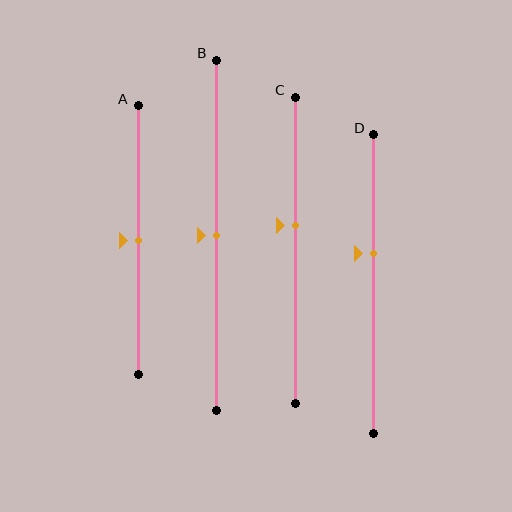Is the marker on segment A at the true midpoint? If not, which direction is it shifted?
Yes, the marker on segment A is at the true midpoint.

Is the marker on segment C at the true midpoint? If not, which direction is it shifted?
No, the marker on segment C is shifted upward by about 8% of the segment length.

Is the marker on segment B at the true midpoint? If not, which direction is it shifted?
Yes, the marker on segment B is at the true midpoint.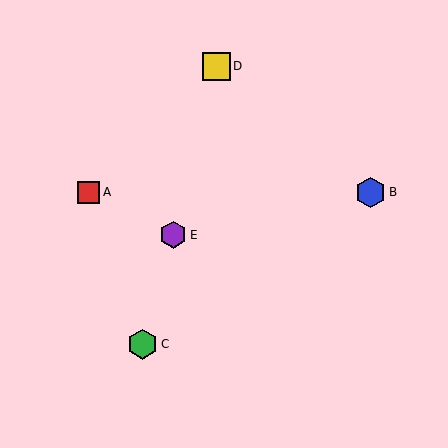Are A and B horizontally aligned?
Yes, both are at y≈192.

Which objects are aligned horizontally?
Objects A, B are aligned horizontally.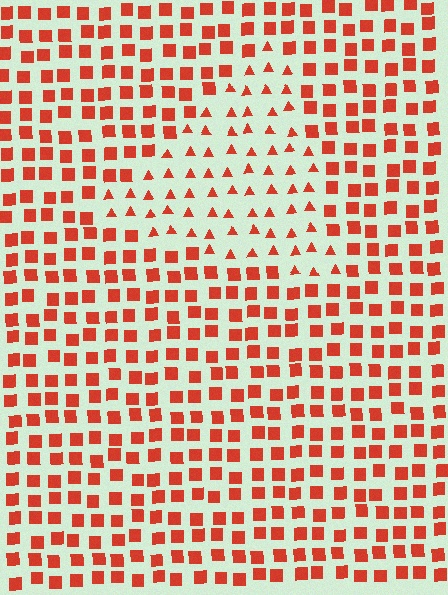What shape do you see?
I see a triangle.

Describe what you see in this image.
The image is filled with small red elements arranged in a uniform grid. A triangle-shaped region contains triangles, while the surrounding area contains squares. The boundary is defined purely by the change in element shape.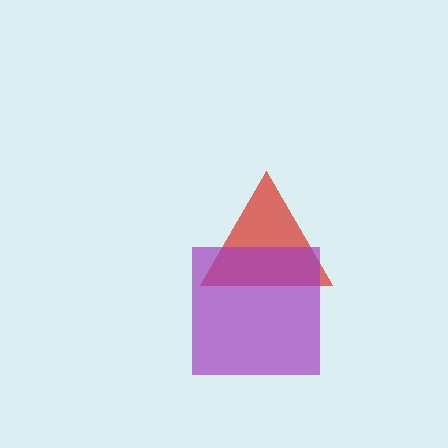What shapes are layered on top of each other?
The layered shapes are: a red triangle, a purple square.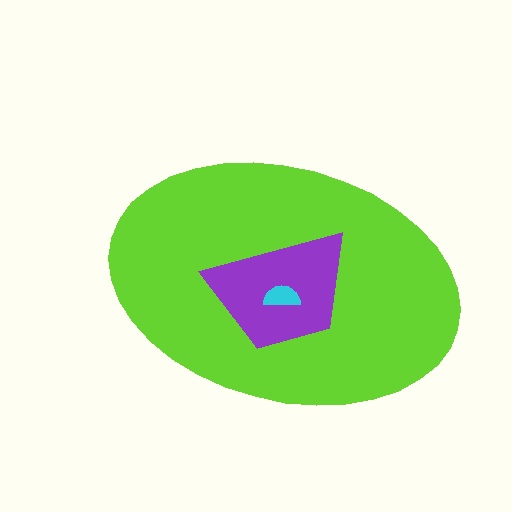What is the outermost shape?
The lime ellipse.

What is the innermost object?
The cyan semicircle.